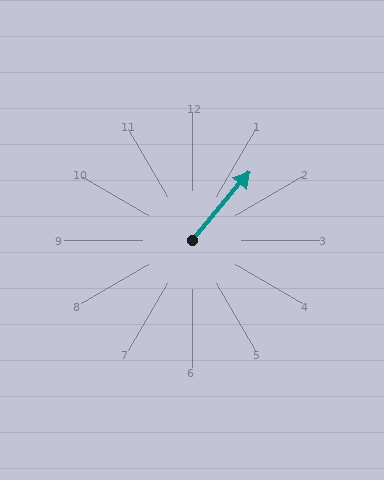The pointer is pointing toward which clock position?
Roughly 1 o'clock.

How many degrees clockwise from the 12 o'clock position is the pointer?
Approximately 40 degrees.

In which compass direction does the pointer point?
Northeast.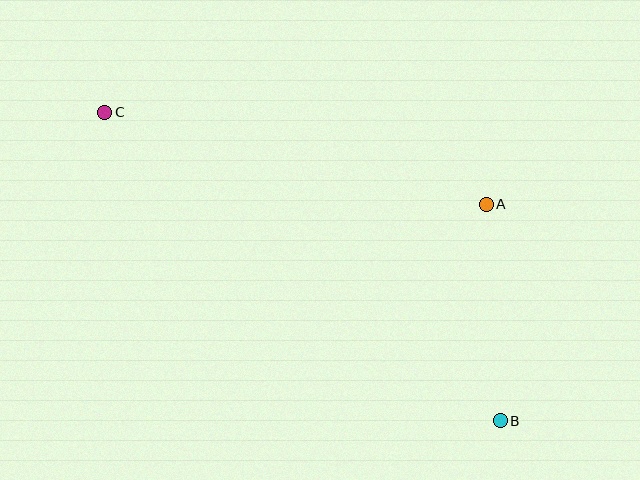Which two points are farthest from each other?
Points B and C are farthest from each other.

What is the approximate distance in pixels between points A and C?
The distance between A and C is approximately 392 pixels.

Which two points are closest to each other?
Points A and B are closest to each other.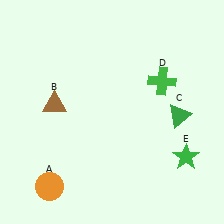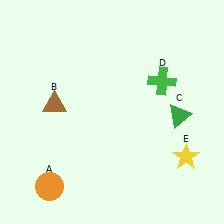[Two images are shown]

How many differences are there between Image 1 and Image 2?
There is 1 difference between the two images.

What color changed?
The star (E) changed from green in Image 1 to yellow in Image 2.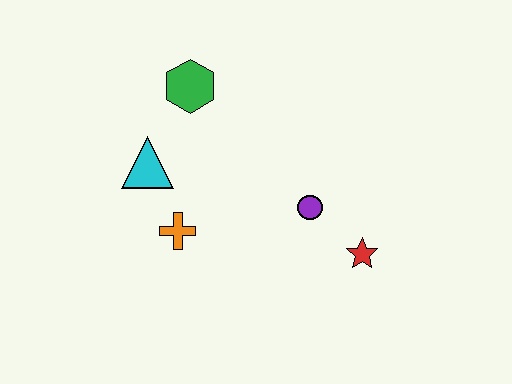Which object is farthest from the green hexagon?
The red star is farthest from the green hexagon.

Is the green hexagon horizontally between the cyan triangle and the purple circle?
Yes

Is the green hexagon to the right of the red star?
No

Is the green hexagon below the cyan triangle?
No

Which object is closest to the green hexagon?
The cyan triangle is closest to the green hexagon.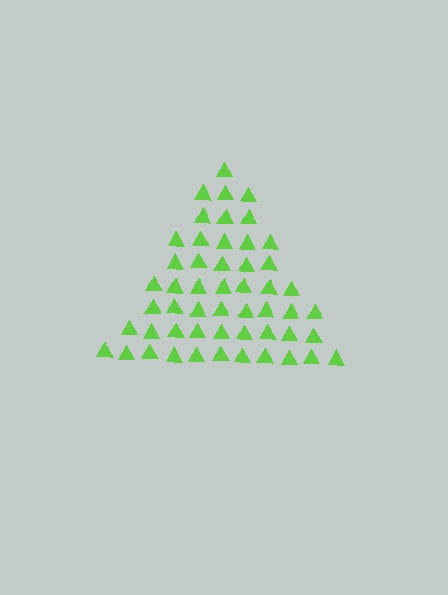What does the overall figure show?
The overall figure shows a triangle.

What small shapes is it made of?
It is made of small triangles.